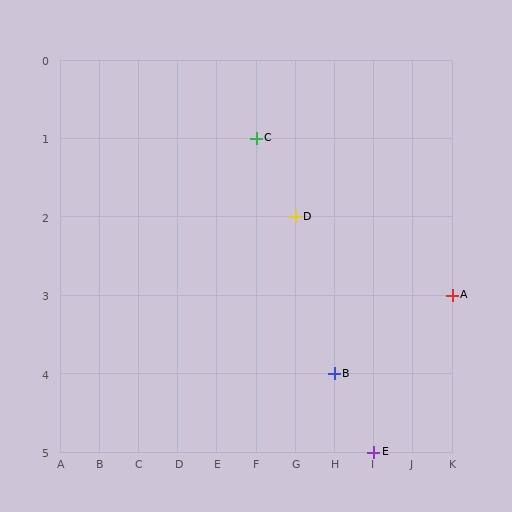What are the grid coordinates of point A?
Point A is at grid coordinates (K, 3).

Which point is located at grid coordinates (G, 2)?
Point D is at (G, 2).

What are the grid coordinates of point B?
Point B is at grid coordinates (H, 4).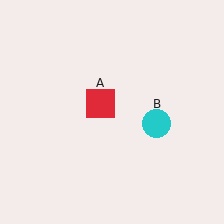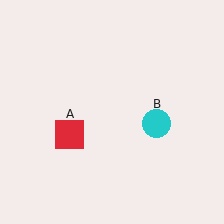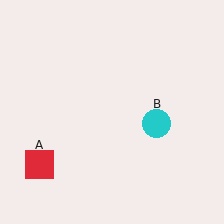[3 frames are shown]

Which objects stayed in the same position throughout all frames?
Cyan circle (object B) remained stationary.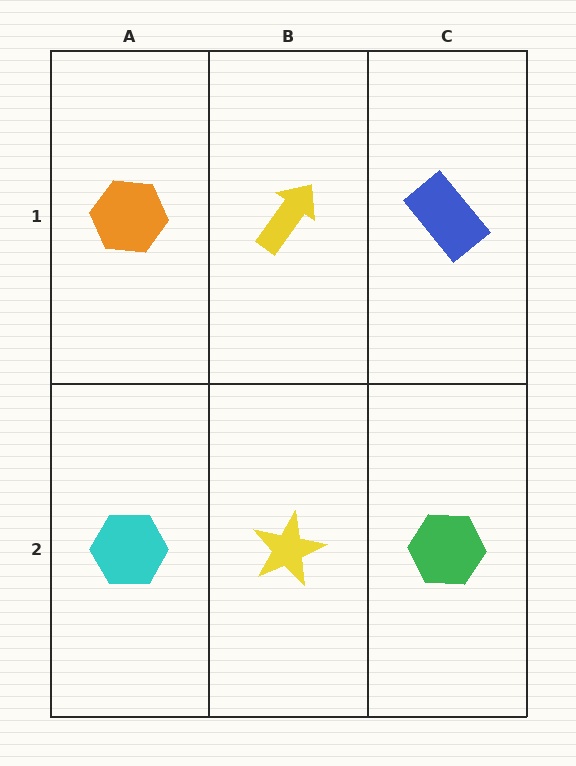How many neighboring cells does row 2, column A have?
2.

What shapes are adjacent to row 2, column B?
A yellow arrow (row 1, column B), a cyan hexagon (row 2, column A), a green hexagon (row 2, column C).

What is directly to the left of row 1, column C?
A yellow arrow.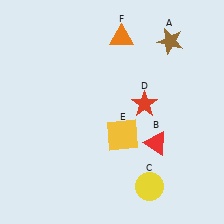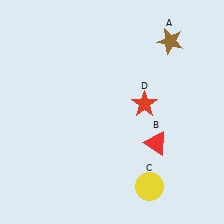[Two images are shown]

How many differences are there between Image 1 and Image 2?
There are 2 differences between the two images.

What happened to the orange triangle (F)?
The orange triangle (F) was removed in Image 2. It was in the top-right area of Image 1.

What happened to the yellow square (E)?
The yellow square (E) was removed in Image 2. It was in the bottom-right area of Image 1.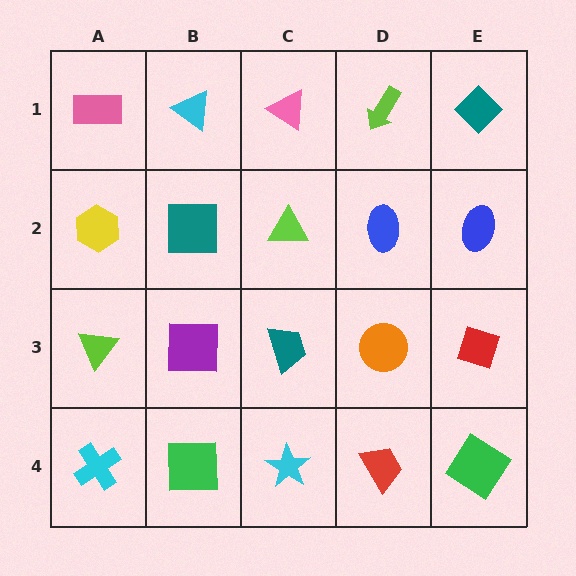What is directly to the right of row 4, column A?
A green square.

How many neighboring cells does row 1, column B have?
3.